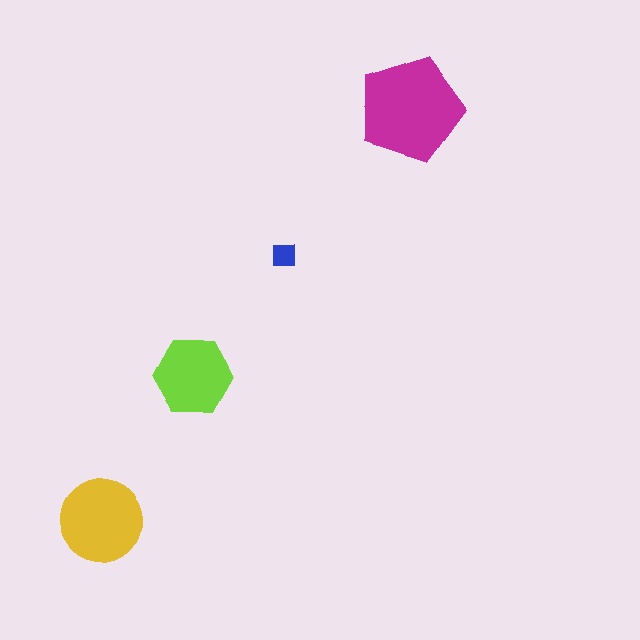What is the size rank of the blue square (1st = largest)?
4th.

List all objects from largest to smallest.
The magenta pentagon, the yellow circle, the lime hexagon, the blue square.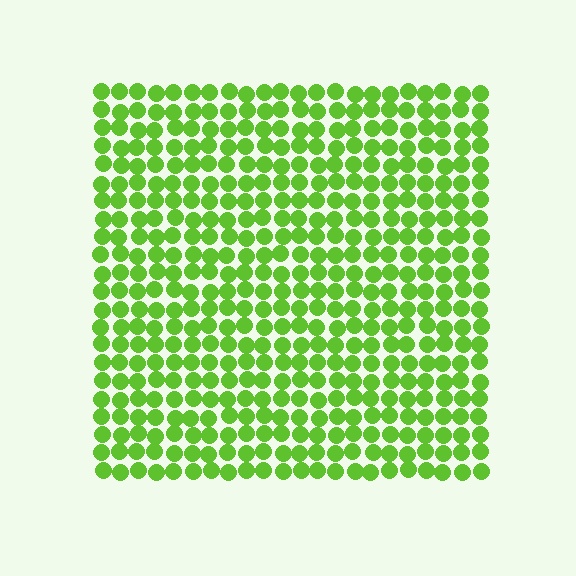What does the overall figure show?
The overall figure shows a square.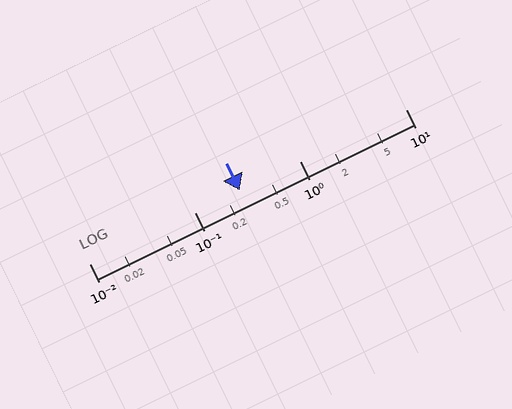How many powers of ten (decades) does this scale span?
The scale spans 3 decades, from 0.01 to 10.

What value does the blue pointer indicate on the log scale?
The pointer indicates approximately 0.27.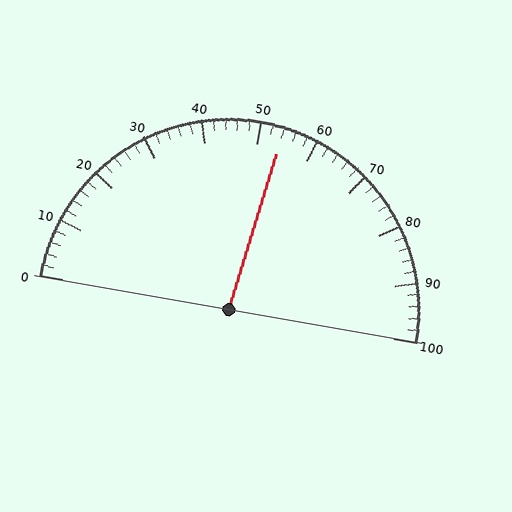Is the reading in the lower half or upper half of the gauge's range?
The reading is in the upper half of the range (0 to 100).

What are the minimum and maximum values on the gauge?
The gauge ranges from 0 to 100.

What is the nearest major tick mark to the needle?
The nearest major tick mark is 50.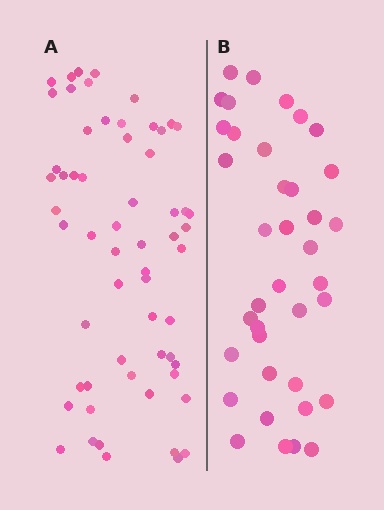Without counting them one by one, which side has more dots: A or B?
Region A (the left region) has more dots.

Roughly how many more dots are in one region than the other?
Region A has approximately 20 more dots than region B.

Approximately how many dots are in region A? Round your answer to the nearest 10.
About 60 dots.